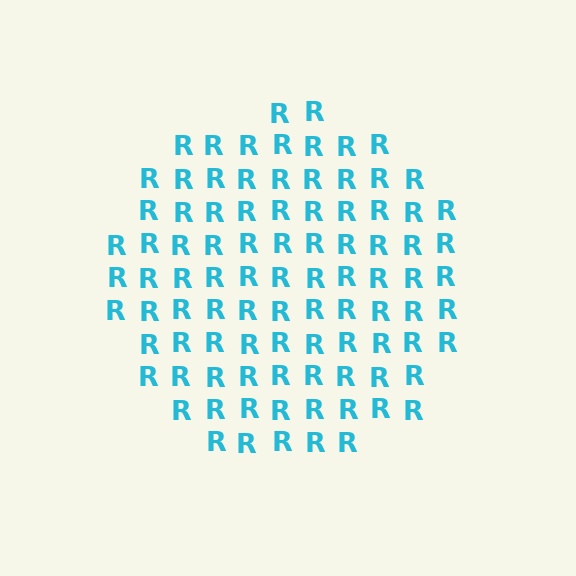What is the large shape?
The large shape is a circle.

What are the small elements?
The small elements are letter R's.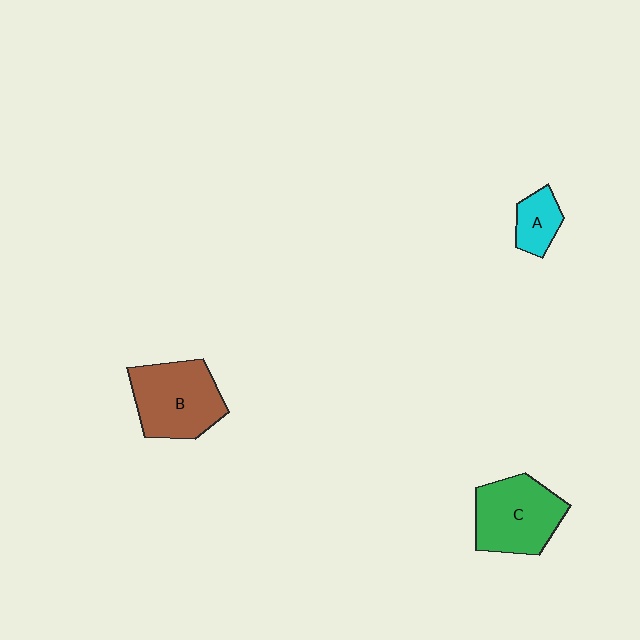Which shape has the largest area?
Shape B (brown).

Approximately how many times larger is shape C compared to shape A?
Approximately 2.4 times.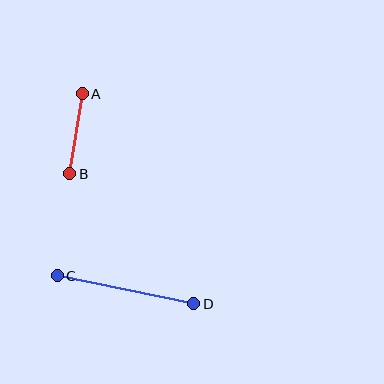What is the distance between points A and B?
The distance is approximately 81 pixels.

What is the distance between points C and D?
The distance is approximately 140 pixels.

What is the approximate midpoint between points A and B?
The midpoint is at approximately (76, 134) pixels.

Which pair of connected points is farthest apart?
Points C and D are farthest apart.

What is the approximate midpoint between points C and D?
The midpoint is at approximately (125, 290) pixels.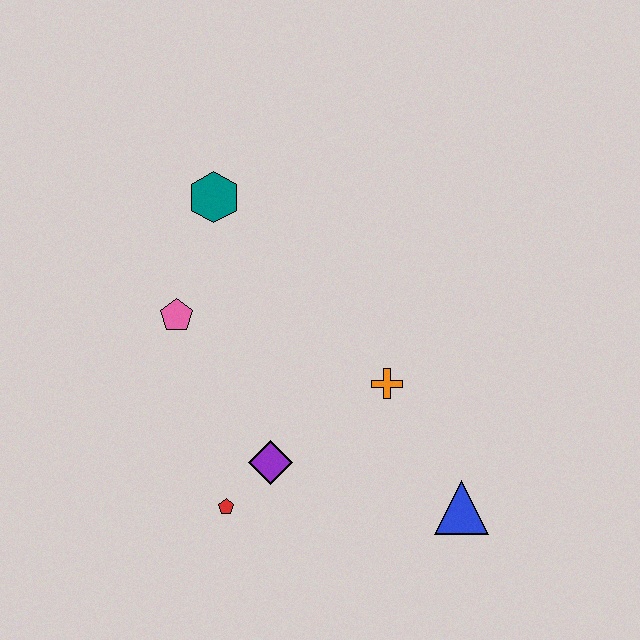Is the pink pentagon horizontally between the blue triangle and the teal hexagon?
No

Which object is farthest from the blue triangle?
The teal hexagon is farthest from the blue triangle.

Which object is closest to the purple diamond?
The red pentagon is closest to the purple diamond.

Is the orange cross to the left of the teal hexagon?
No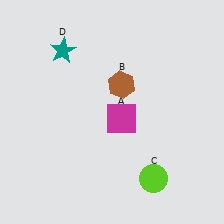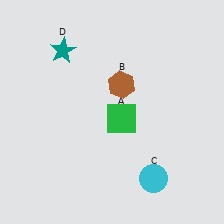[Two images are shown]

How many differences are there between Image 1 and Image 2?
There are 2 differences between the two images.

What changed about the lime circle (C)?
In Image 1, C is lime. In Image 2, it changed to cyan.